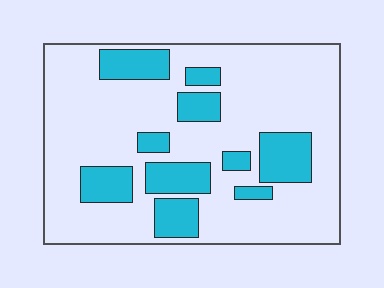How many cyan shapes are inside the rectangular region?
10.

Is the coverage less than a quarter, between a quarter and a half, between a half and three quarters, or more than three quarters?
Less than a quarter.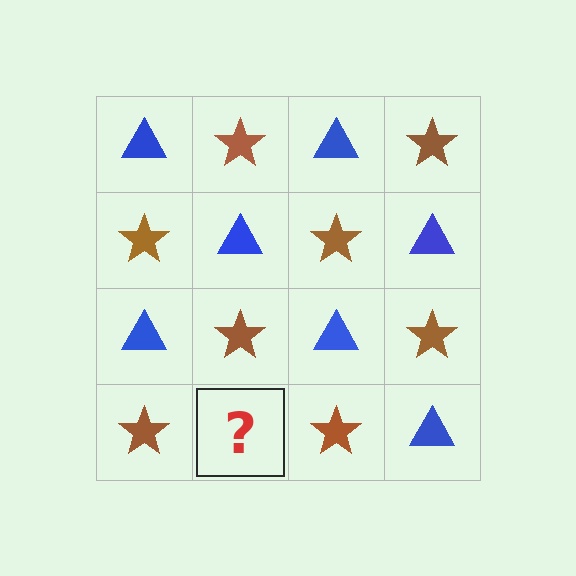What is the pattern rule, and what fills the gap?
The rule is that it alternates blue triangle and brown star in a checkerboard pattern. The gap should be filled with a blue triangle.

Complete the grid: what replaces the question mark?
The question mark should be replaced with a blue triangle.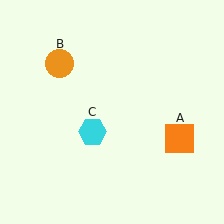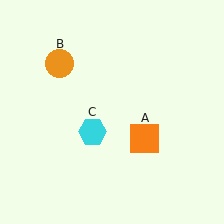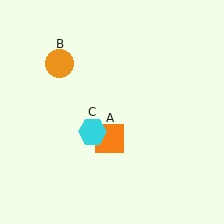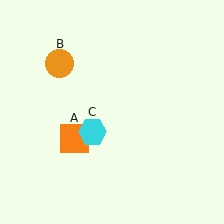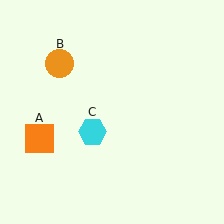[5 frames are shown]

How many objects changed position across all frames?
1 object changed position: orange square (object A).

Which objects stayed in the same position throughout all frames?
Orange circle (object B) and cyan hexagon (object C) remained stationary.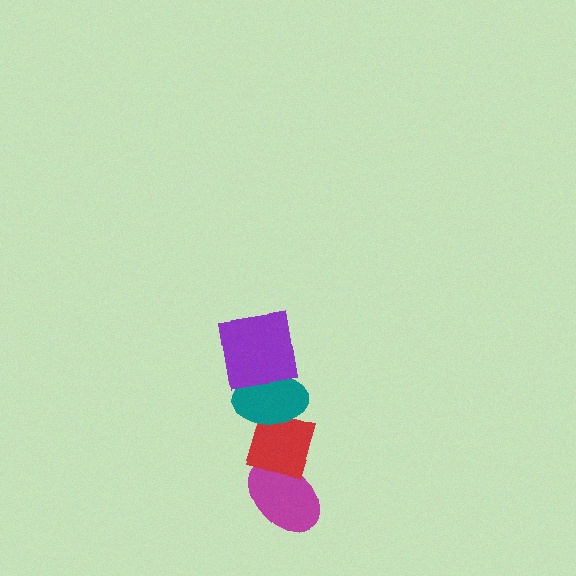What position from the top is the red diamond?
The red diamond is 3rd from the top.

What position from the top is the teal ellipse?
The teal ellipse is 2nd from the top.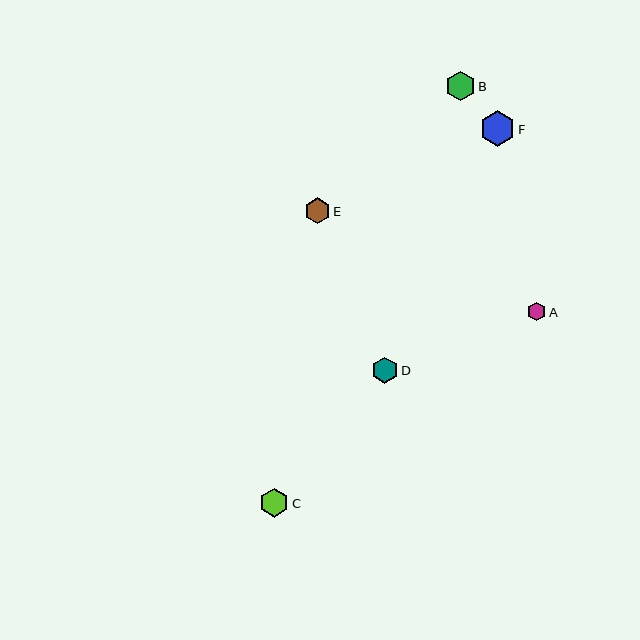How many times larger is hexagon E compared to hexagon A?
Hexagon E is approximately 1.4 times the size of hexagon A.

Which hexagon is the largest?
Hexagon F is the largest with a size of approximately 35 pixels.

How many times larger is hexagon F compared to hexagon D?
Hexagon F is approximately 1.4 times the size of hexagon D.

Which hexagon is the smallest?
Hexagon A is the smallest with a size of approximately 19 pixels.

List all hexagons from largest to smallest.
From largest to smallest: F, B, C, D, E, A.